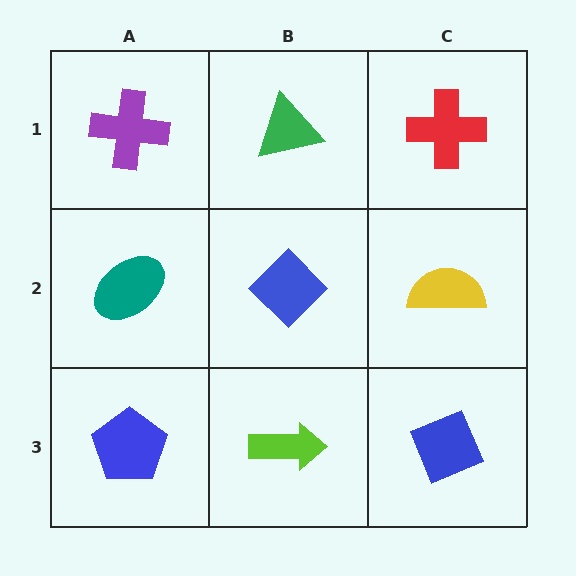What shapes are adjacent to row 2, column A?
A purple cross (row 1, column A), a blue pentagon (row 3, column A), a blue diamond (row 2, column B).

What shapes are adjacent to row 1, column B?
A blue diamond (row 2, column B), a purple cross (row 1, column A), a red cross (row 1, column C).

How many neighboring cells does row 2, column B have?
4.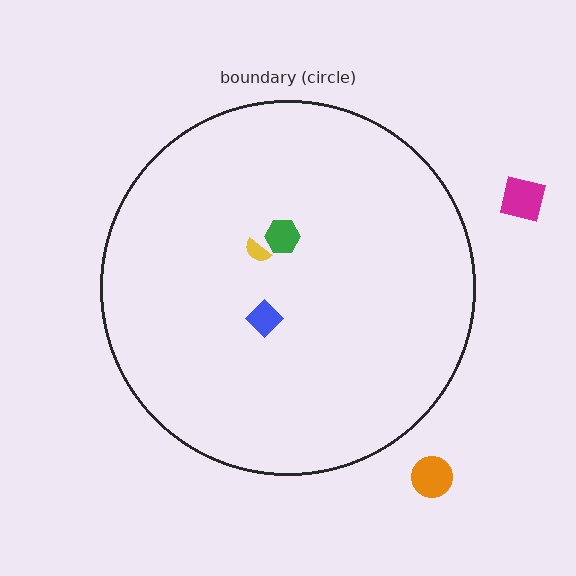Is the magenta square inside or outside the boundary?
Outside.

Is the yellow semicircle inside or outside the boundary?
Inside.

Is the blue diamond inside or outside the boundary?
Inside.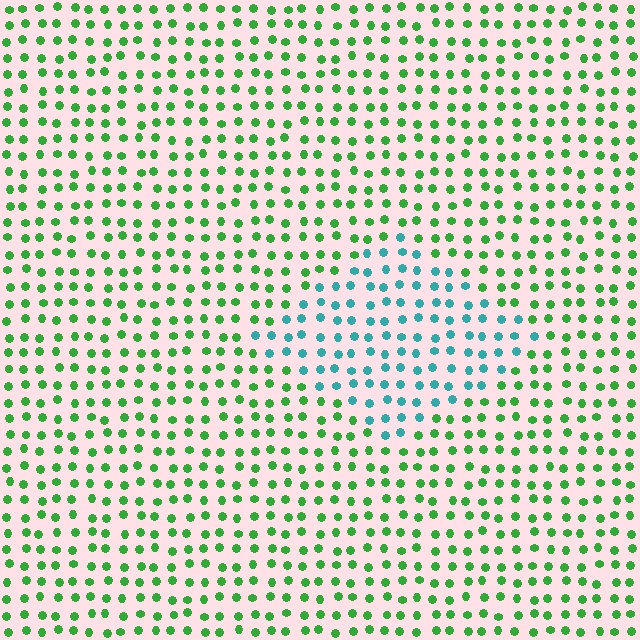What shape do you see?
I see a diamond.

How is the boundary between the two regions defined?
The boundary is defined purely by a slight shift in hue (about 54 degrees). Spacing, size, and orientation are identical on both sides.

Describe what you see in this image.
The image is filled with small green elements in a uniform arrangement. A diamond-shaped region is visible where the elements are tinted to a slightly different hue, forming a subtle color boundary.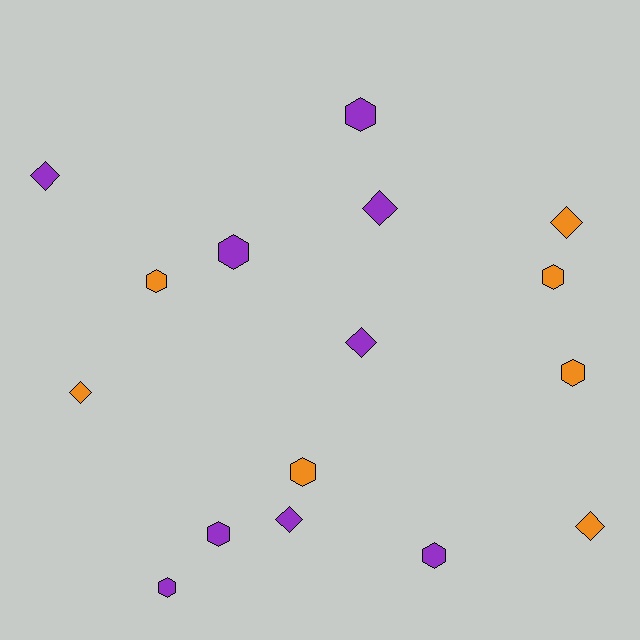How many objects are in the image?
There are 16 objects.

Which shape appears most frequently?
Hexagon, with 9 objects.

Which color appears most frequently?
Purple, with 9 objects.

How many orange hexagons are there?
There are 4 orange hexagons.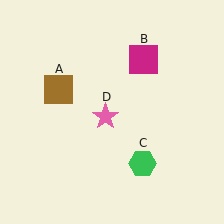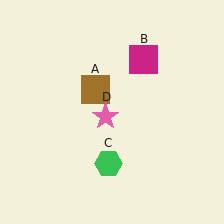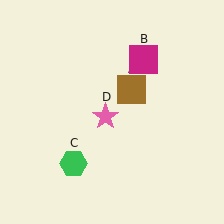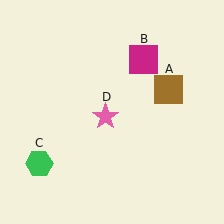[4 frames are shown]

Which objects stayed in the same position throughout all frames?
Magenta square (object B) and pink star (object D) remained stationary.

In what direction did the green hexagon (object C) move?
The green hexagon (object C) moved left.